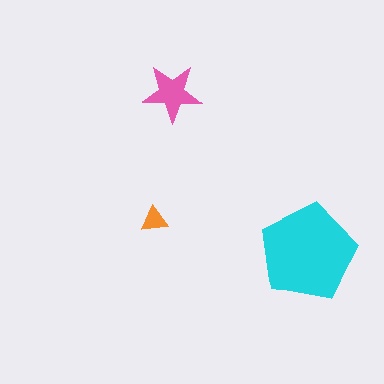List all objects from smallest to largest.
The orange triangle, the pink star, the cyan pentagon.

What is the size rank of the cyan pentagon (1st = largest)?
1st.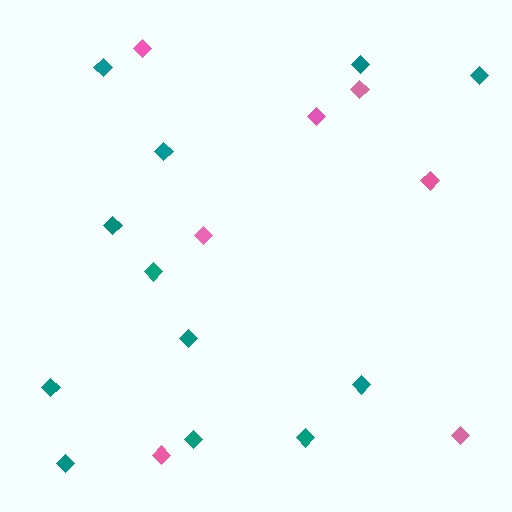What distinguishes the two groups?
There are 2 groups: one group of teal diamonds (12) and one group of pink diamonds (7).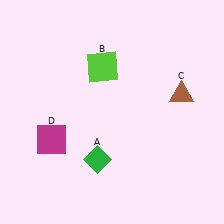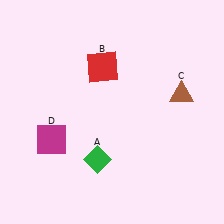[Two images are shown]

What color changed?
The square (B) changed from lime in Image 1 to red in Image 2.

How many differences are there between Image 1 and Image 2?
There is 1 difference between the two images.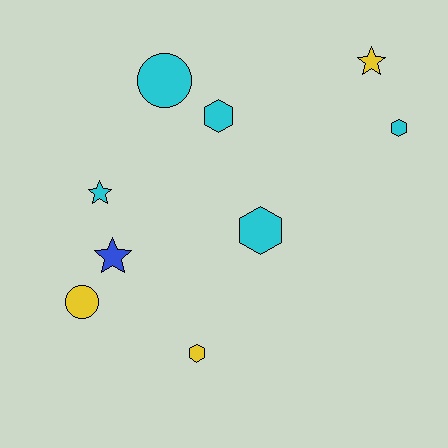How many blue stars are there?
There is 1 blue star.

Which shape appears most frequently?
Hexagon, with 4 objects.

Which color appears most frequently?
Cyan, with 5 objects.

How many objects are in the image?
There are 9 objects.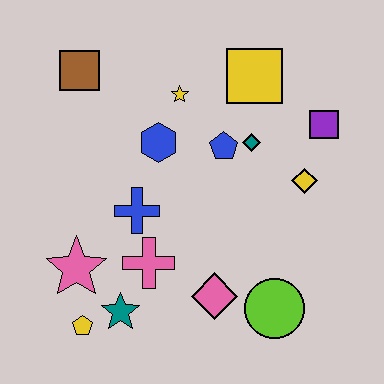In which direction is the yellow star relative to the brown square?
The yellow star is to the right of the brown square.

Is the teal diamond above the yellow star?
No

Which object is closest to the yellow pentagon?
The teal star is closest to the yellow pentagon.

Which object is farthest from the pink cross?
The purple square is farthest from the pink cross.